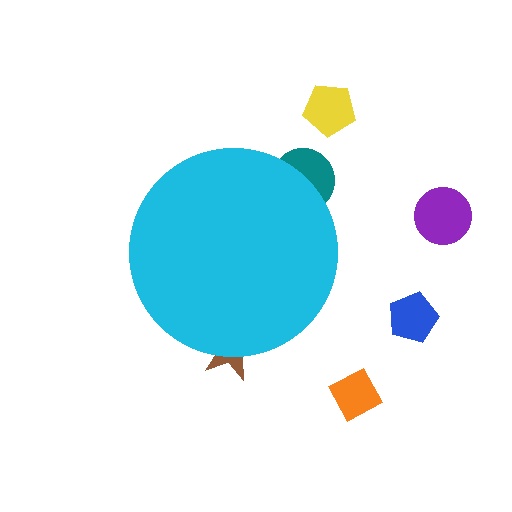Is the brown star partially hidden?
Yes, the brown star is partially hidden behind the cyan circle.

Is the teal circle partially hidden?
Yes, the teal circle is partially hidden behind the cyan circle.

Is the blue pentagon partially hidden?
No, the blue pentagon is fully visible.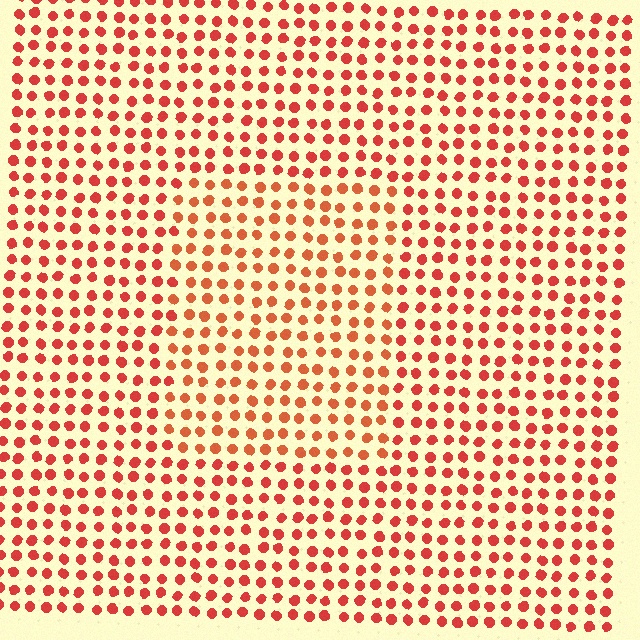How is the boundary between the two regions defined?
The boundary is defined purely by a slight shift in hue (about 15 degrees). Spacing, size, and orientation are identical on both sides.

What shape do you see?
I see a rectangle.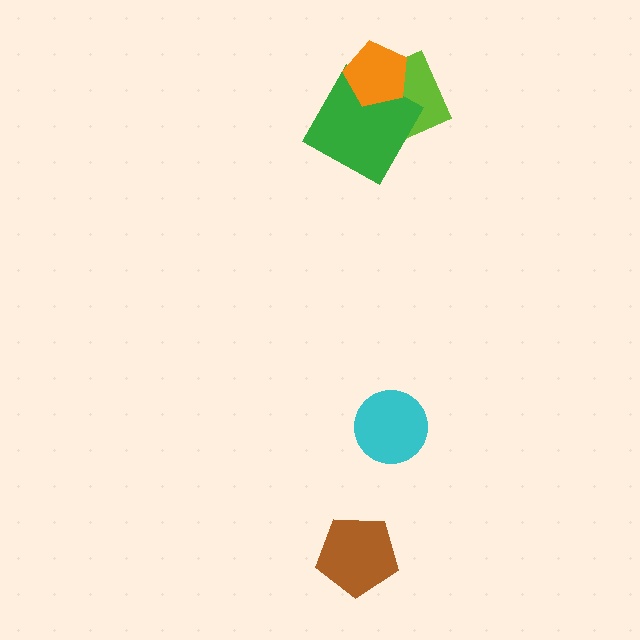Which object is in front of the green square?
The orange pentagon is in front of the green square.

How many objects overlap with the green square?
2 objects overlap with the green square.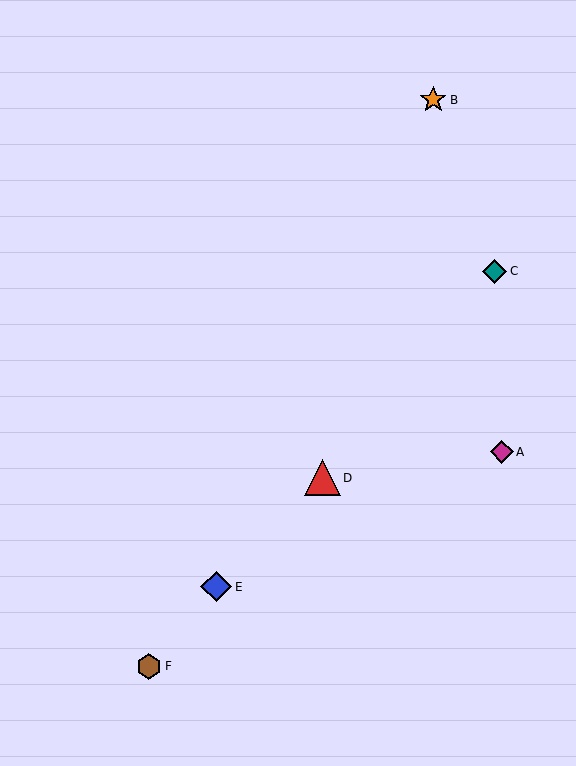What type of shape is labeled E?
Shape E is a blue diamond.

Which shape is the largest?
The red triangle (labeled D) is the largest.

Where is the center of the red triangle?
The center of the red triangle is at (322, 478).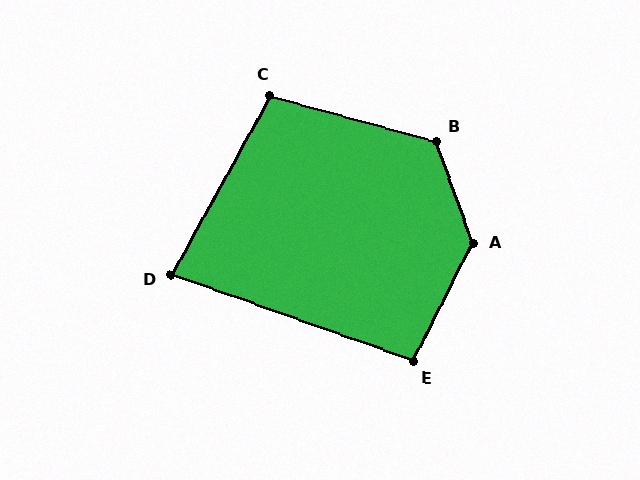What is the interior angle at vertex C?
Approximately 104 degrees (obtuse).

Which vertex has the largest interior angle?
A, at approximately 134 degrees.